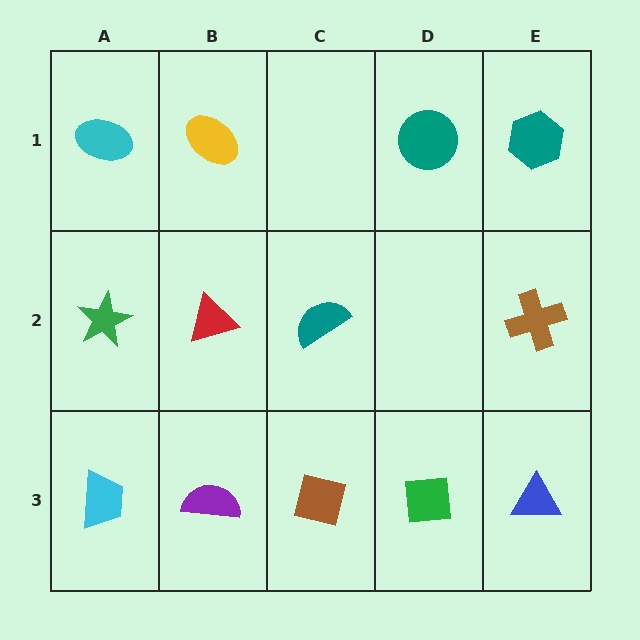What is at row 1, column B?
A yellow ellipse.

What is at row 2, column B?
A red triangle.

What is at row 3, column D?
A green square.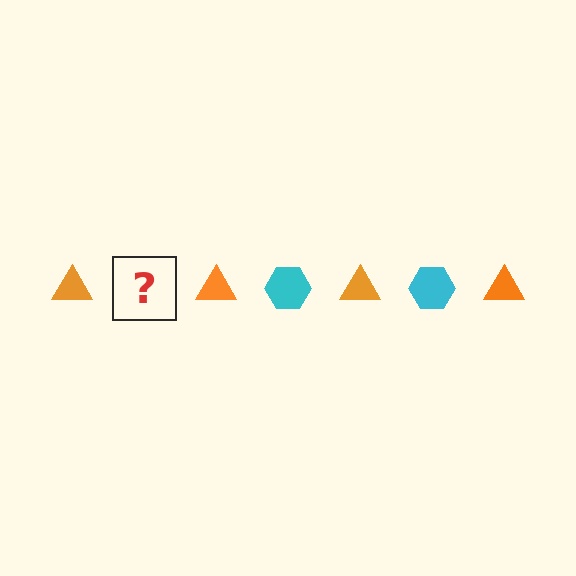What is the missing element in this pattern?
The missing element is a cyan hexagon.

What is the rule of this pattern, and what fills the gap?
The rule is that the pattern alternates between orange triangle and cyan hexagon. The gap should be filled with a cyan hexagon.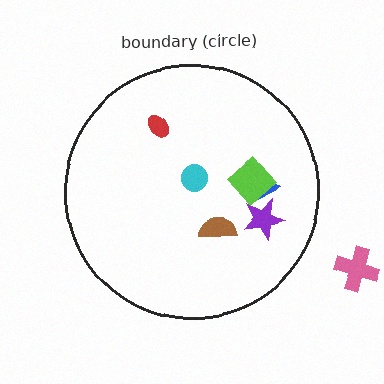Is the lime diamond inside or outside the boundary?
Inside.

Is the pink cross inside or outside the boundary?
Outside.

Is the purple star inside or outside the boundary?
Inside.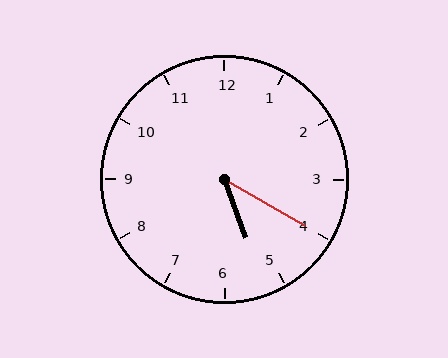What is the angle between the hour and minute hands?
Approximately 40 degrees.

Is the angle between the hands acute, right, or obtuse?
It is acute.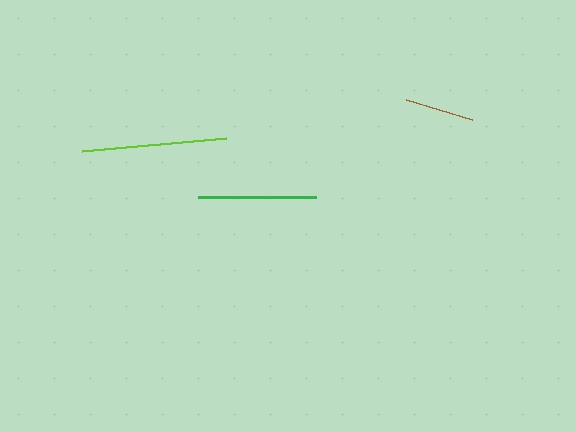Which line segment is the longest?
The lime line is the longest at approximately 145 pixels.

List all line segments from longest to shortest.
From longest to shortest: lime, green, brown.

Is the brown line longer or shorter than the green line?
The green line is longer than the brown line.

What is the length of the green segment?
The green segment is approximately 118 pixels long.